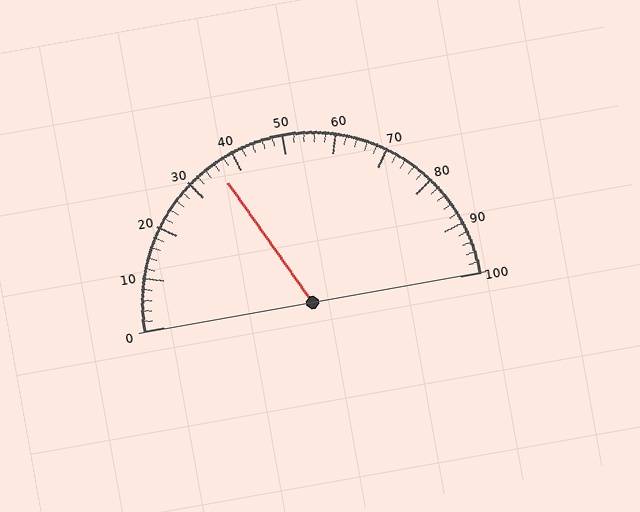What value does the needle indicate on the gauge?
The needle indicates approximately 36.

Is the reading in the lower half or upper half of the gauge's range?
The reading is in the lower half of the range (0 to 100).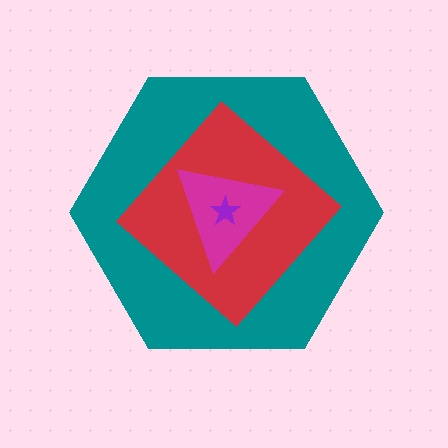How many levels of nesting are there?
4.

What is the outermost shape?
The teal hexagon.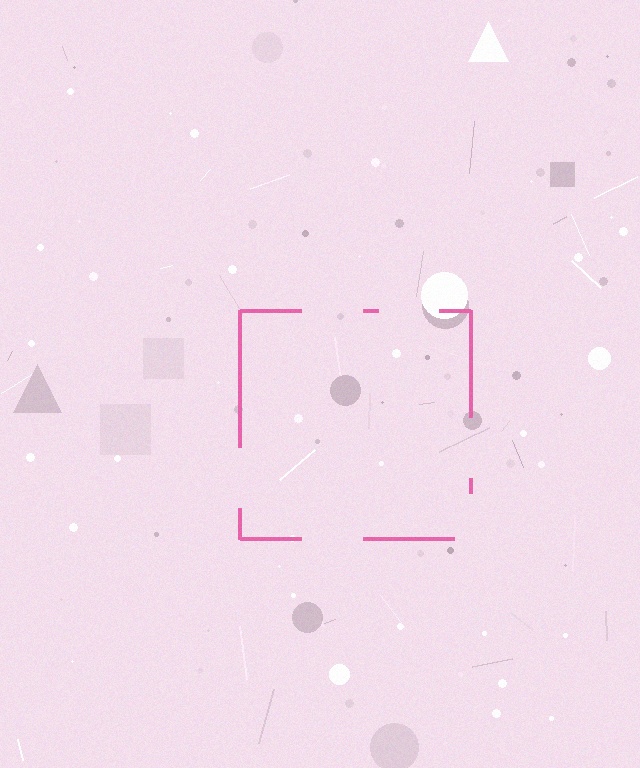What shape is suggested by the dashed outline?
The dashed outline suggests a square.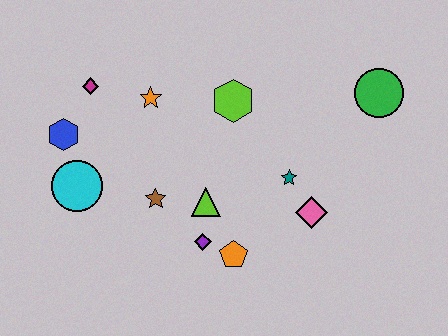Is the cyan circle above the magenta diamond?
No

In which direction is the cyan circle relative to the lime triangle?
The cyan circle is to the left of the lime triangle.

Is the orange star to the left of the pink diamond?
Yes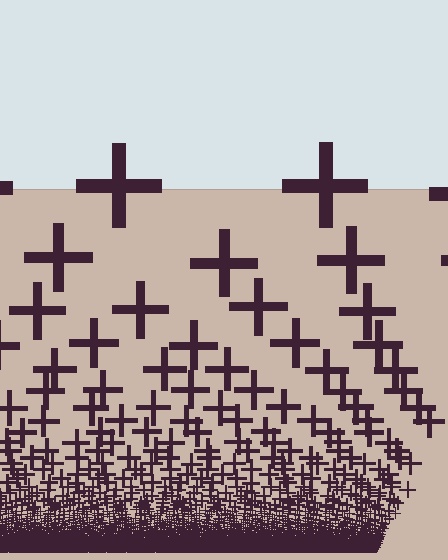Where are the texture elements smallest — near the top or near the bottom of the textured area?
Near the bottom.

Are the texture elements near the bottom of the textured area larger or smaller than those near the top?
Smaller. The gradient is inverted — elements near the bottom are smaller and denser.